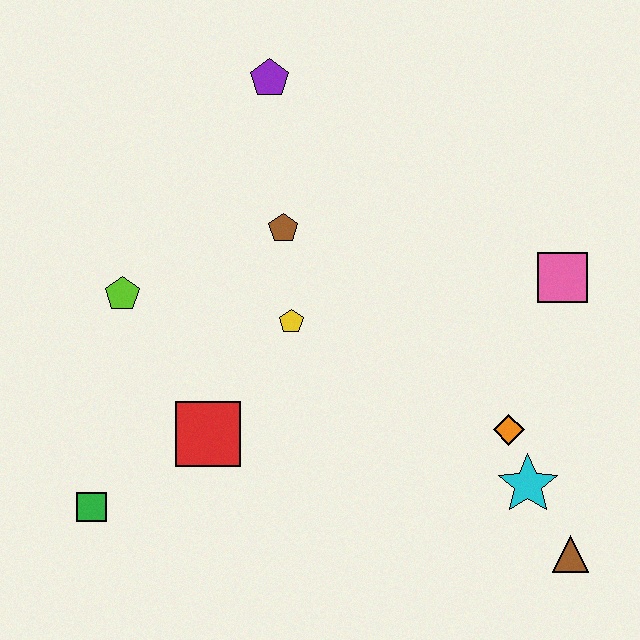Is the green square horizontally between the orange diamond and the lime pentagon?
No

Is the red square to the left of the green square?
No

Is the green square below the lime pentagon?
Yes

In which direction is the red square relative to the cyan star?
The red square is to the left of the cyan star.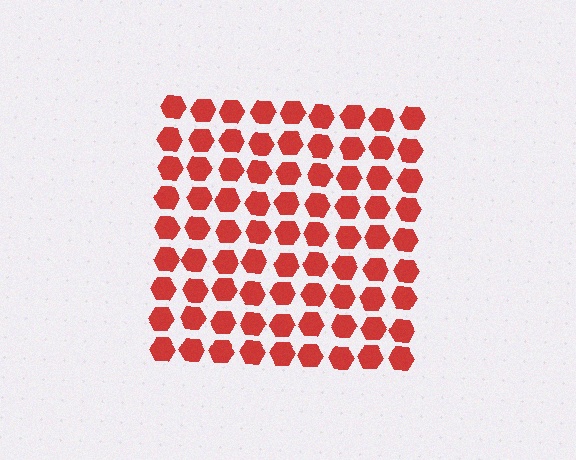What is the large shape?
The large shape is a square.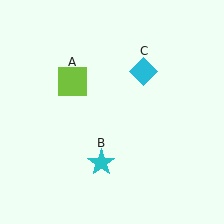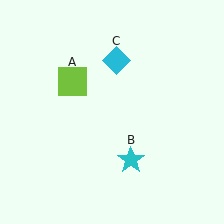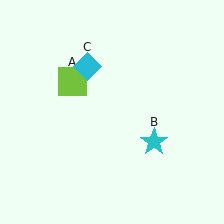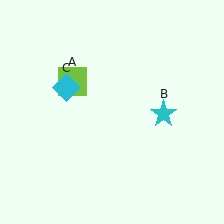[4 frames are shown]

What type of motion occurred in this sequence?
The cyan star (object B), cyan diamond (object C) rotated counterclockwise around the center of the scene.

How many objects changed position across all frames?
2 objects changed position: cyan star (object B), cyan diamond (object C).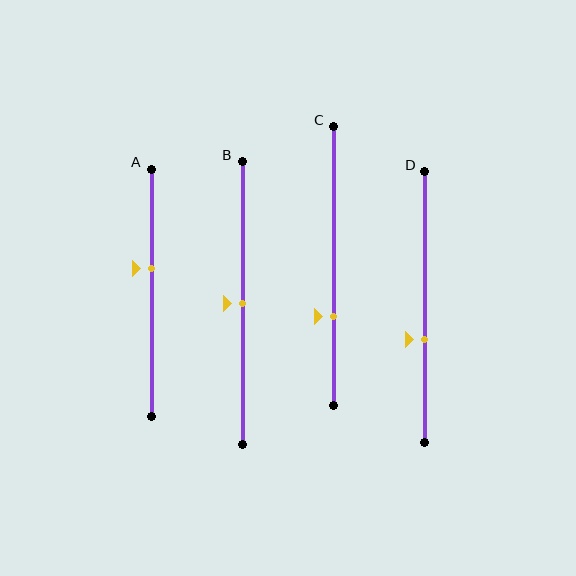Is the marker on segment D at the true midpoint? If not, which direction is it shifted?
No, the marker on segment D is shifted downward by about 12% of the segment length.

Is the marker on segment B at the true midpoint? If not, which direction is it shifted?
Yes, the marker on segment B is at the true midpoint.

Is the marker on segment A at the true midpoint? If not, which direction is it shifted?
No, the marker on segment A is shifted upward by about 10% of the segment length.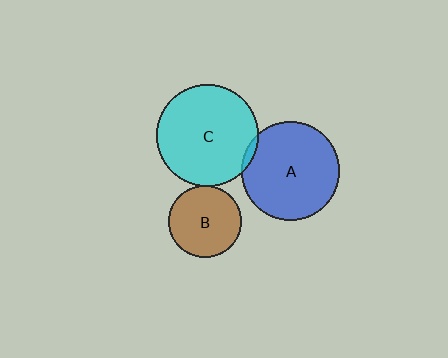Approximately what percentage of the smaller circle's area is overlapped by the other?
Approximately 5%.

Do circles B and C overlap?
Yes.